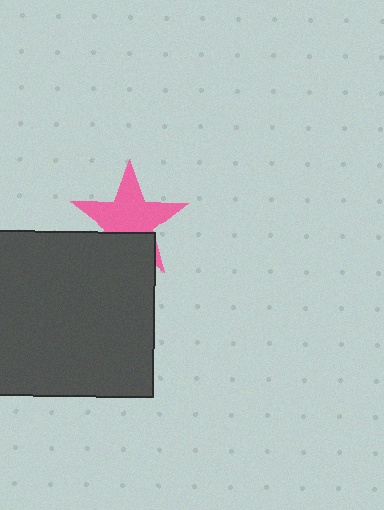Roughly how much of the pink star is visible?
Most of it is visible (roughly 70%).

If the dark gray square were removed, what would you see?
You would see the complete pink star.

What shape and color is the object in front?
The object in front is a dark gray square.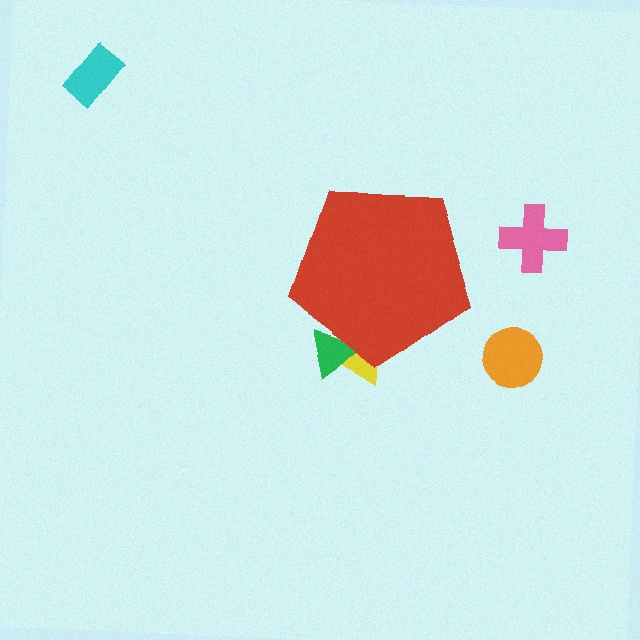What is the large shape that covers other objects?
A red pentagon.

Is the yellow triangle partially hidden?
Yes, the yellow triangle is partially hidden behind the red pentagon.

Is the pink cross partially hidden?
No, the pink cross is fully visible.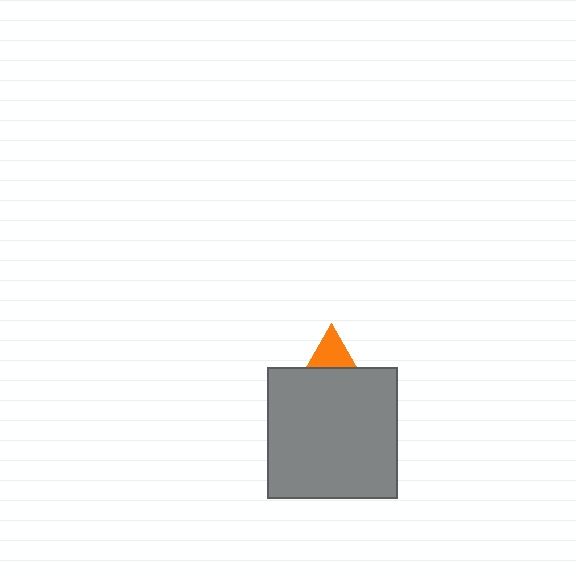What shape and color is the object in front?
The object in front is a gray square.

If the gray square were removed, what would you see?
You would see the complete orange triangle.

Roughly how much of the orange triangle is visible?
A small part of it is visible (roughly 33%).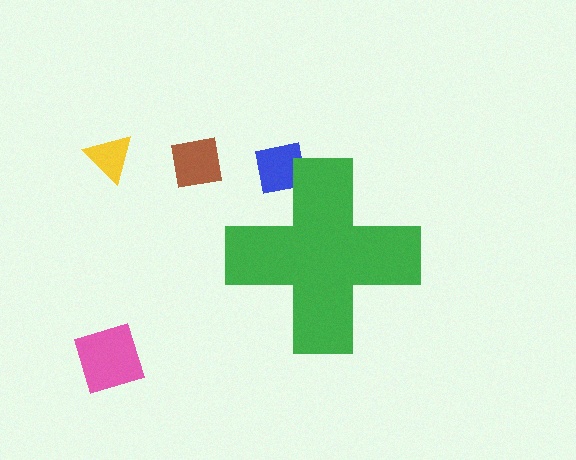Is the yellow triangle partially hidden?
No, the yellow triangle is fully visible.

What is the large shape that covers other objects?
A green cross.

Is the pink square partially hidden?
No, the pink square is fully visible.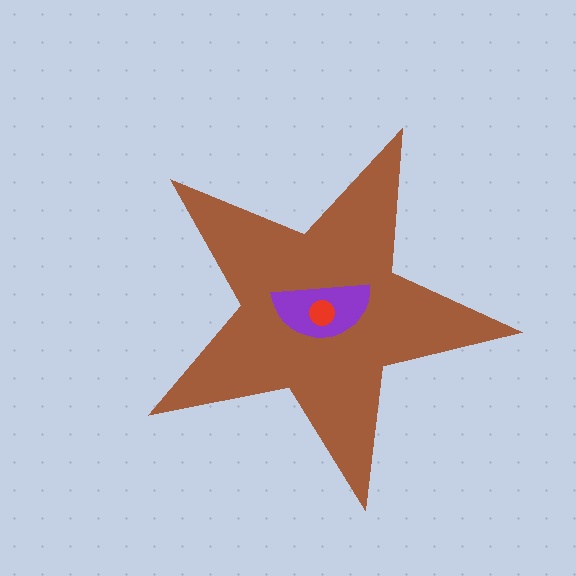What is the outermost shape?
The brown star.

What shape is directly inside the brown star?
The purple semicircle.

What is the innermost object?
The red circle.